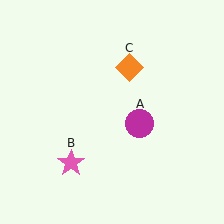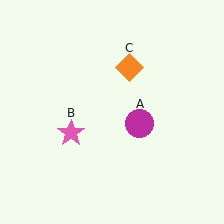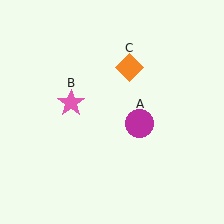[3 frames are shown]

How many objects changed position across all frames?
1 object changed position: pink star (object B).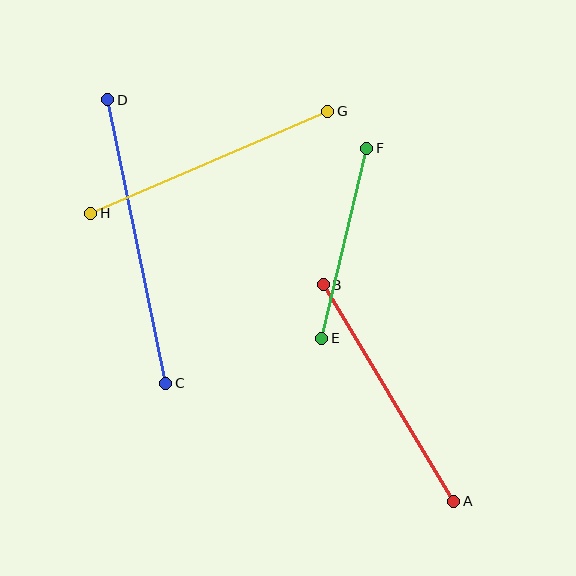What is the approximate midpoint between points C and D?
The midpoint is at approximately (137, 242) pixels.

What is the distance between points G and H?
The distance is approximately 258 pixels.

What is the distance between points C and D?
The distance is approximately 290 pixels.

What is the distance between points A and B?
The distance is approximately 253 pixels.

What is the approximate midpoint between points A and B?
The midpoint is at approximately (388, 393) pixels.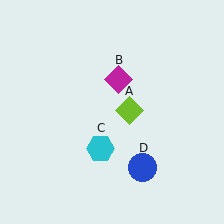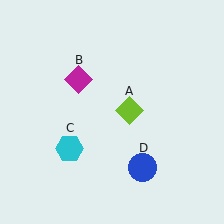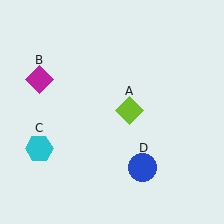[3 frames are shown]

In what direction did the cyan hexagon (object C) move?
The cyan hexagon (object C) moved left.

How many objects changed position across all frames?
2 objects changed position: magenta diamond (object B), cyan hexagon (object C).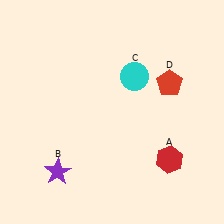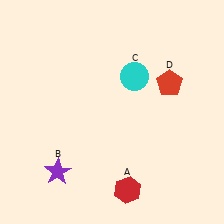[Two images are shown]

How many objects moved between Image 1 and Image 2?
1 object moved between the two images.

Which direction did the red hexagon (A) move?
The red hexagon (A) moved left.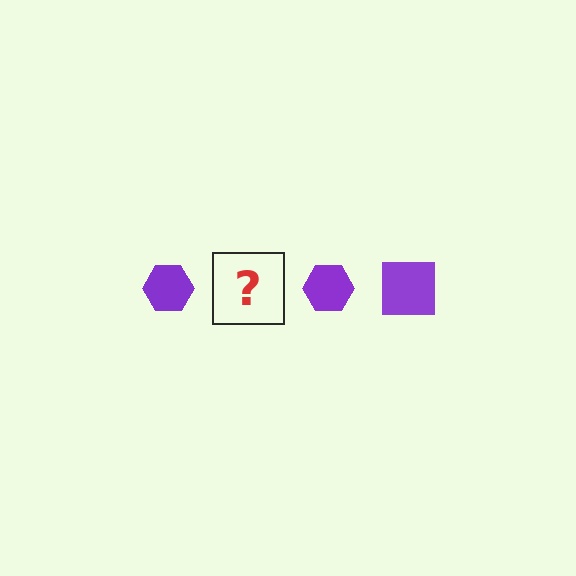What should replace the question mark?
The question mark should be replaced with a purple square.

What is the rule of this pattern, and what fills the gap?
The rule is that the pattern cycles through hexagon, square shapes in purple. The gap should be filled with a purple square.